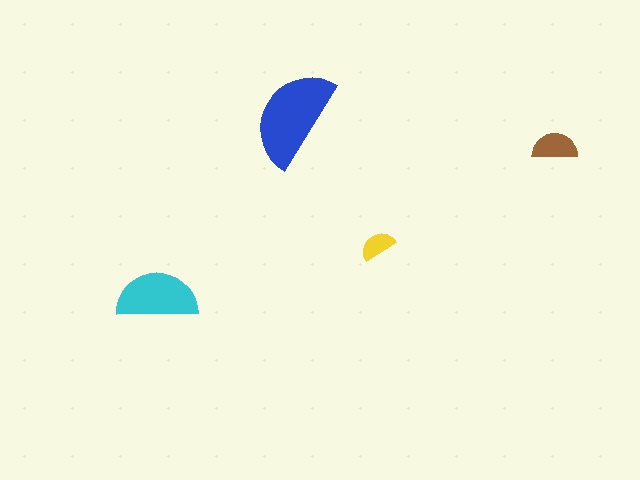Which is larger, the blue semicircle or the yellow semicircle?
The blue one.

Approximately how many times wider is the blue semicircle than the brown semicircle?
About 2 times wider.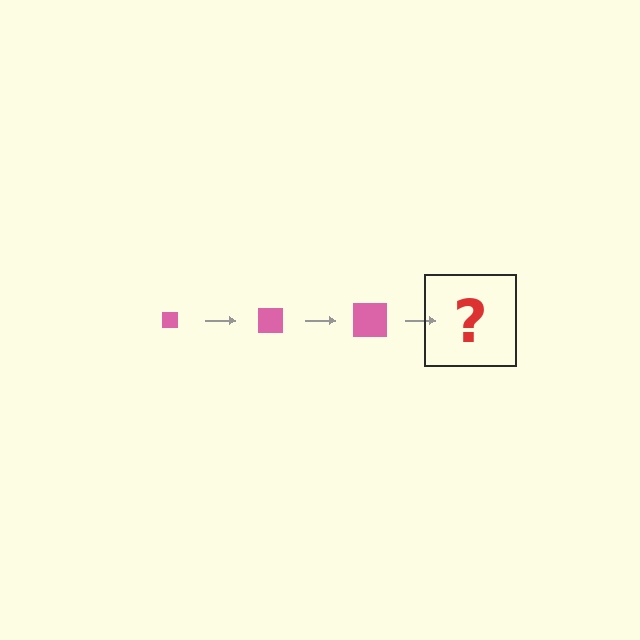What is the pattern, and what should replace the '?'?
The pattern is that the square gets progressively larger each step. The '?' should be a pink square, larger than the previous one.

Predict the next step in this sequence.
The next step is a pink square, larger than the previous one.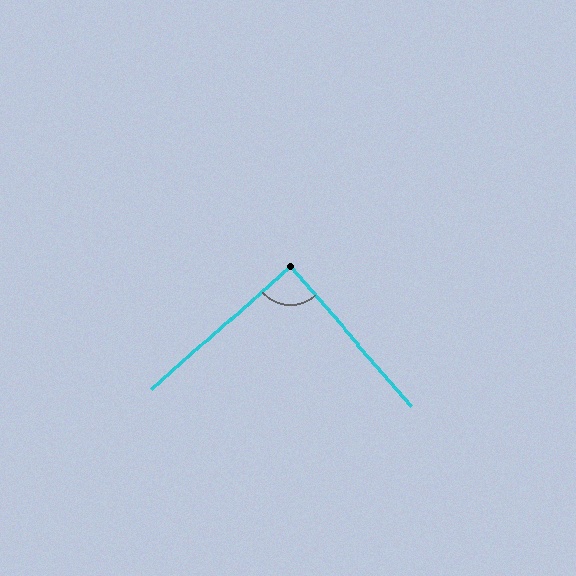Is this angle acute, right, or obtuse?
It is approximately a right angle.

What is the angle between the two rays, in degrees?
Approximately 90 degrees.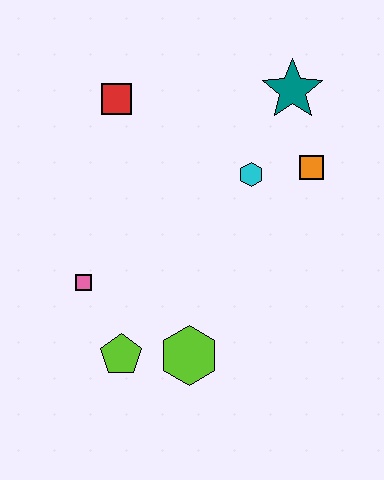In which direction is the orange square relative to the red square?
The orange square is to the right of the red square.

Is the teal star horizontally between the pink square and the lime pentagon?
No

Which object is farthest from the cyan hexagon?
The lime pentagon is farthest from the cyan hexagon.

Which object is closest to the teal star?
The orange square is closest to the teal star.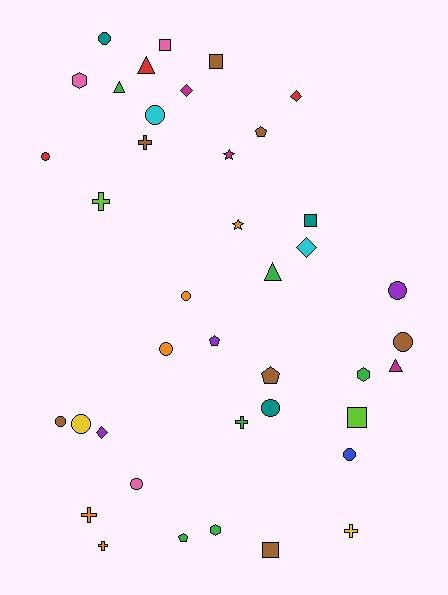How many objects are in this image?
There are 40 objects.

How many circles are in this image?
There are 12 circles.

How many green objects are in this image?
There are 6 green objects.